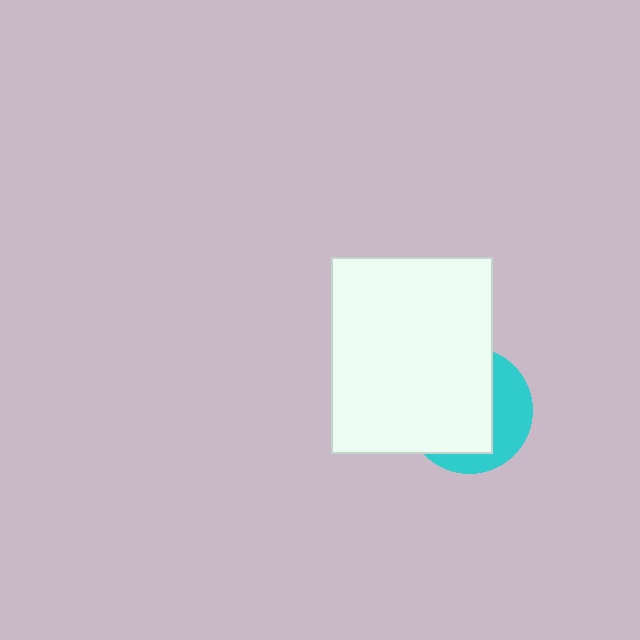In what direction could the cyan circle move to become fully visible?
The cyan circle could move right. That would shift it out from behind the white rectangle entirely.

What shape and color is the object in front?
The object in front is a white rectangle.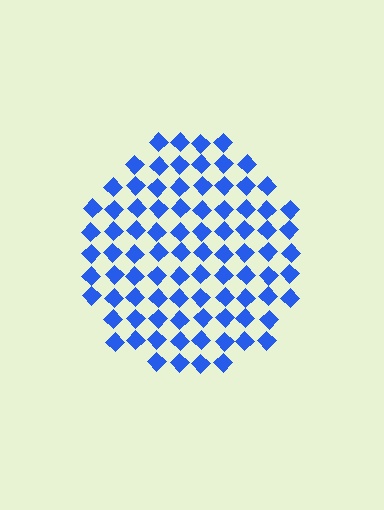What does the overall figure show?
The overall figure shows a circle.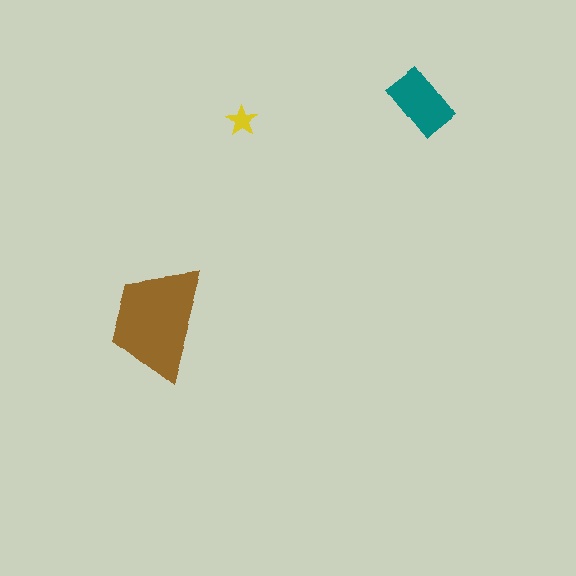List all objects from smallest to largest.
The yellow star, the teal rectangle, the brown trapezoid.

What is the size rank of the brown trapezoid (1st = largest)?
1st.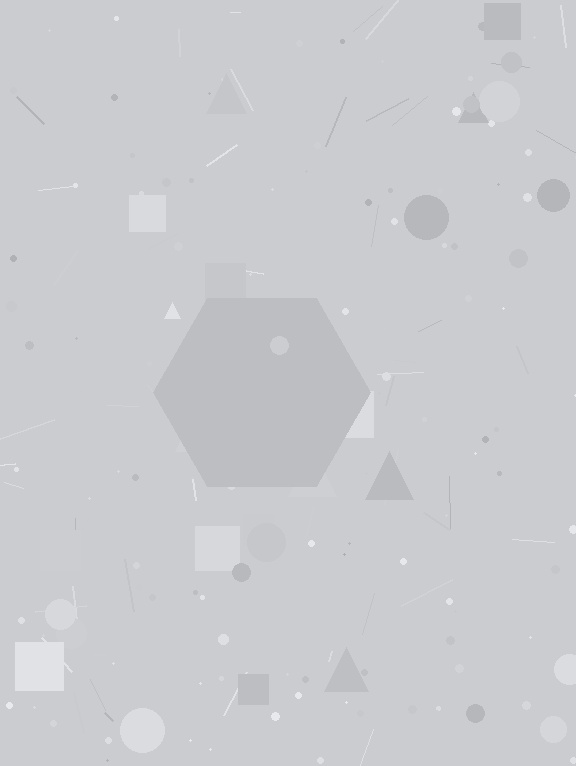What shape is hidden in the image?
A hexagon is hidden in the image.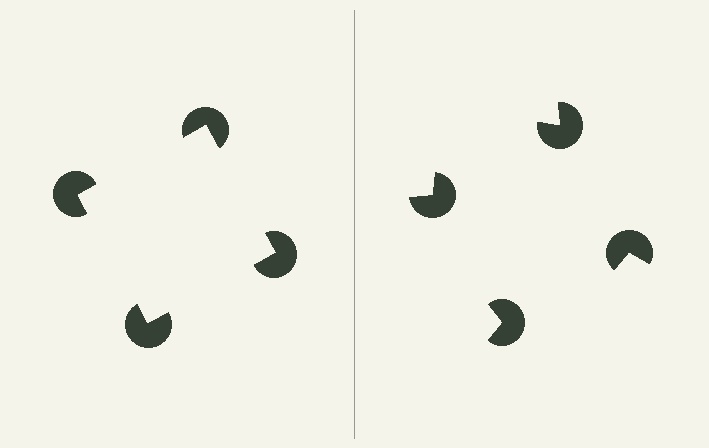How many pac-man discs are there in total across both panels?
8 — 4 on each side.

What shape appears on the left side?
An illusory square.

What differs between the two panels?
The pac-man discs are positioned identically on both sides; only the wedge orientations differ. On the left they align to a square; on the right they are misaligned.